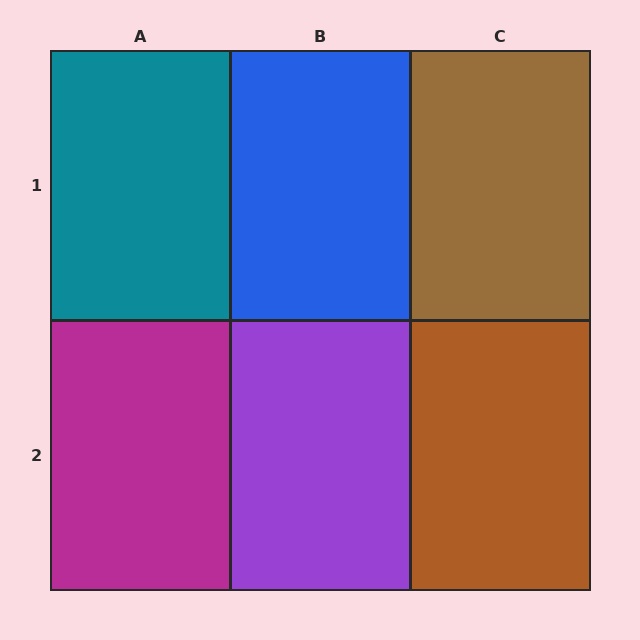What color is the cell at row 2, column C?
Brown.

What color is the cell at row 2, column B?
Purple.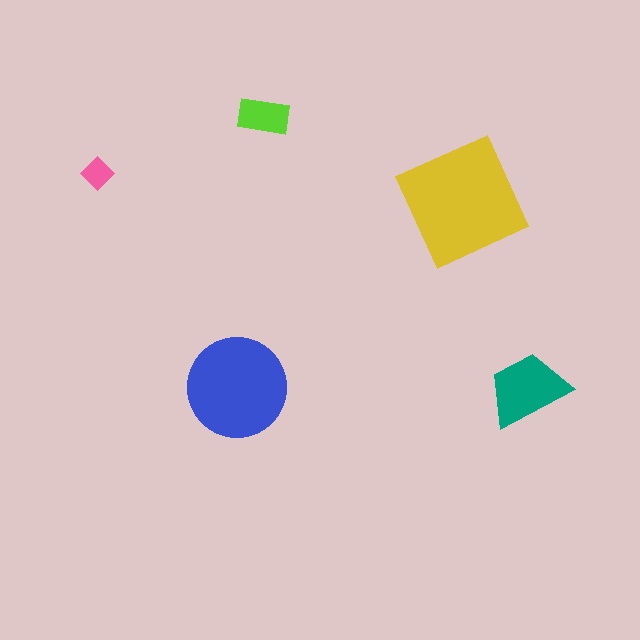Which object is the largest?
The yellow square.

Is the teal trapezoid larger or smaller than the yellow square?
Smaller.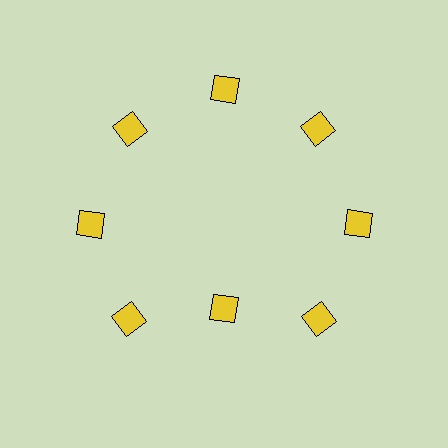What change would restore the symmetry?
The symmetry would be restored by moving it outward, back onto the ring so that all 8 squares sit at equal angles and equal distance from the center.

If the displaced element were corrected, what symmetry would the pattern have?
It would have 8-fold rotational symmetry — the pattern would map onto itself every 45 degrees.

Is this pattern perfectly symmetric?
No. The 8 yellow squares are arranged in a ring, but one element near the 6 o'clock position is pulled inward toward the center, breaking the 8-fold rotational symmetry.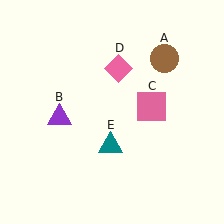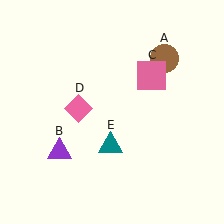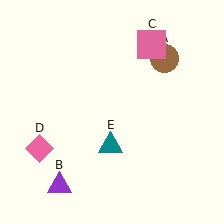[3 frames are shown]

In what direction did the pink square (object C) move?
The pink square (object C) moved up.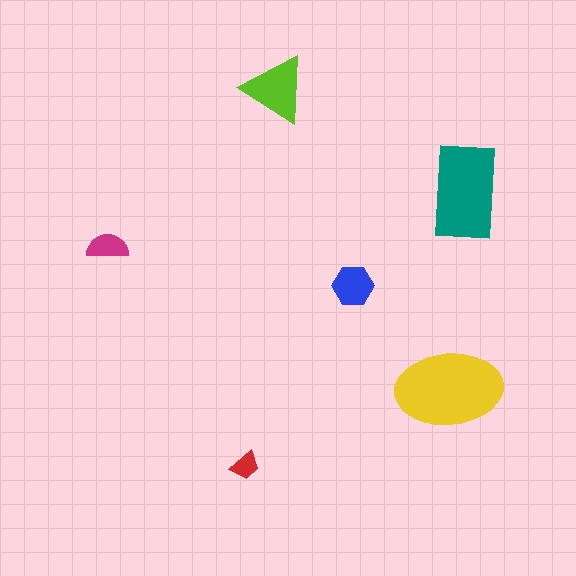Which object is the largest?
The yellow ellipse.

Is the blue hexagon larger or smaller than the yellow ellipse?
Smaller.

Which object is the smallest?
The red trapezoid.